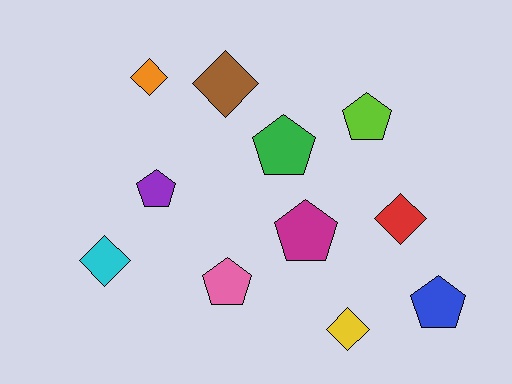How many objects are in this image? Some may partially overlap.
There are 11 objects.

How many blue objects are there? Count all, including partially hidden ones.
There is 1 blue object.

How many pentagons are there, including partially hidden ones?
There are 6 pentagons.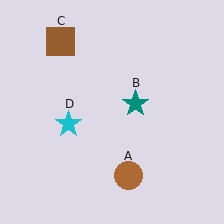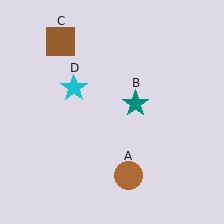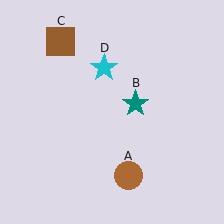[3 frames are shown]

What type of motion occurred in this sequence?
The cyan star (object D) rotated clockwise around the center of the scene.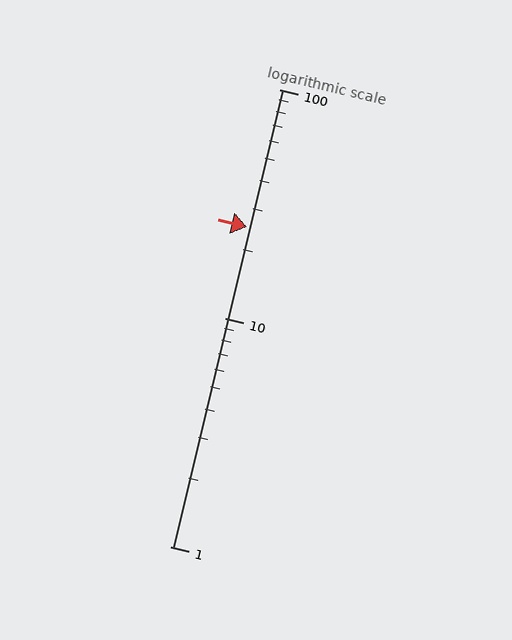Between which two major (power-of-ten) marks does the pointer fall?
The pointer is between 10 and 100.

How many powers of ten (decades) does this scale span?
The scale spans 2 decades, from 1 to 100.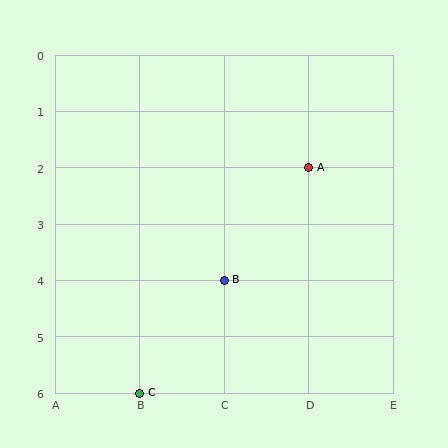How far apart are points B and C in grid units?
Points B and C are 1 column and 2 rows apart (about 2.2 grid units diagonally).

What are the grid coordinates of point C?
Point C is at grid coordinates (B, 6).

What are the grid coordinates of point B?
Point B is at grid coordinates (C, 4).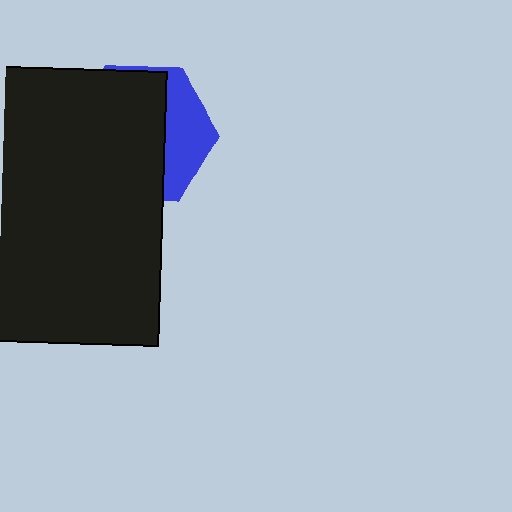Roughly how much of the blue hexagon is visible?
A small part of it is visible (roughly 31%).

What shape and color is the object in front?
The object in front is a black rectangle.